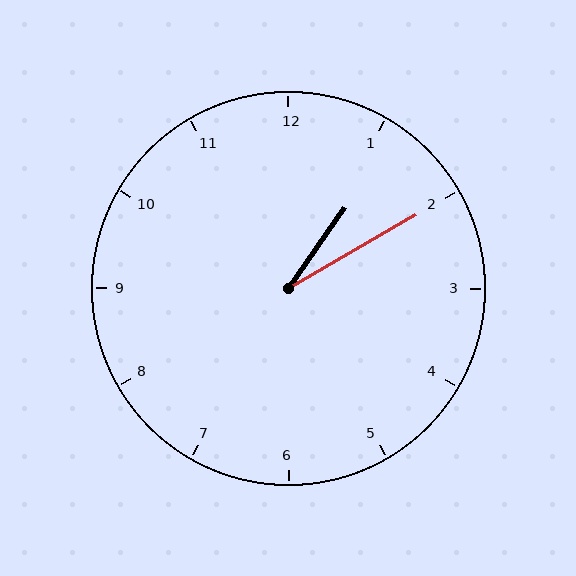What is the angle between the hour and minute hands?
Approximately 25 degrees.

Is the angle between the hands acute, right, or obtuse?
It is acute.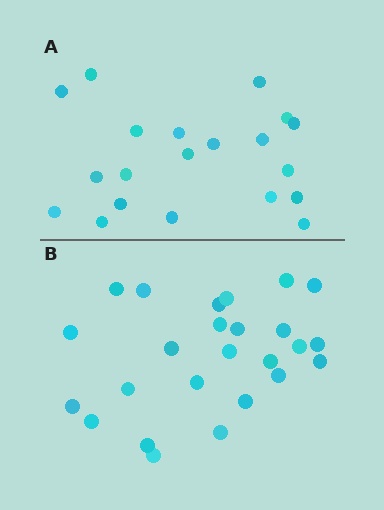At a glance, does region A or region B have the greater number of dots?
Region B (the bottom region) has more dots.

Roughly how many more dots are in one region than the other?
Region B has about 5 more dots than region A.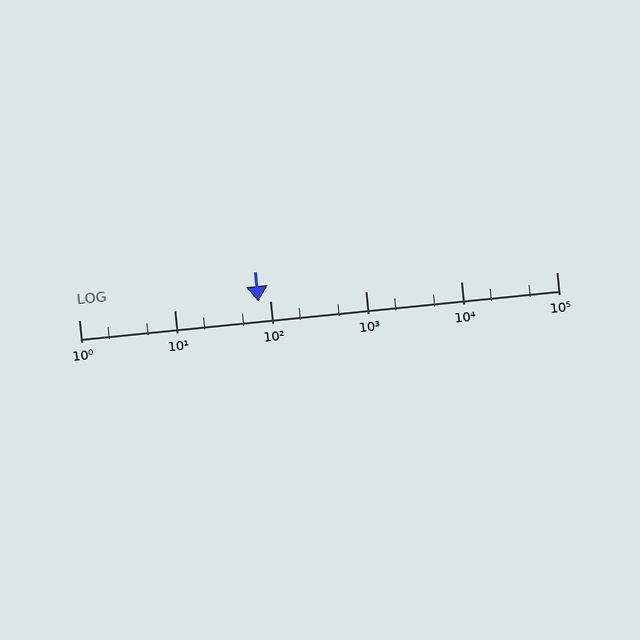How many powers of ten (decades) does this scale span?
The scale spans 5 decades, from 1 to 100000.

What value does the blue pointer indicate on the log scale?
The pointer indicates approximately 76.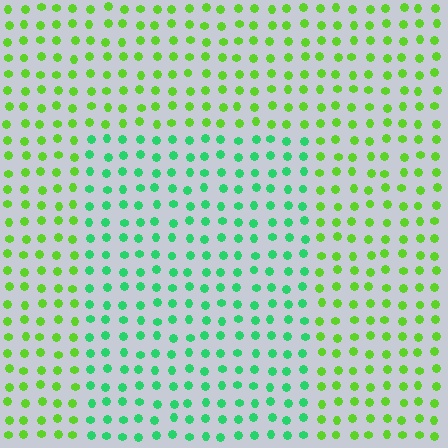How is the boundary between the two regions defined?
The boundary is defined purely by a slight shift in hue (about 42 degrees). Spacing, size, and orientation are identical on both sides.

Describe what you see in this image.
The image is filled with small lime elements in a uniform arrangement. A rectangle-shaped region is visible where the elements are tinted to a slightly different hue, forming a subtle color boundary.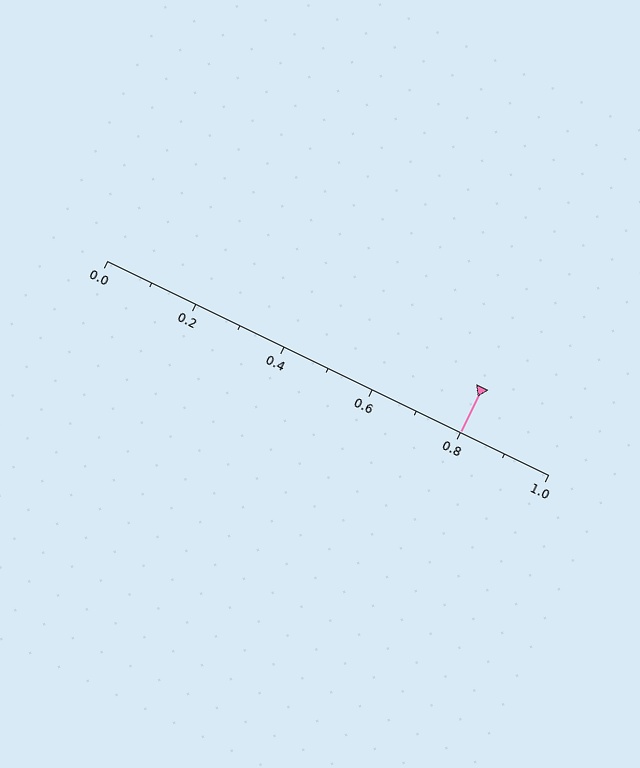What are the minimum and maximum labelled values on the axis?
The axis runs from 0.0 to 1.0.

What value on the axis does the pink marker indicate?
The marker indicates approximately 0.8.